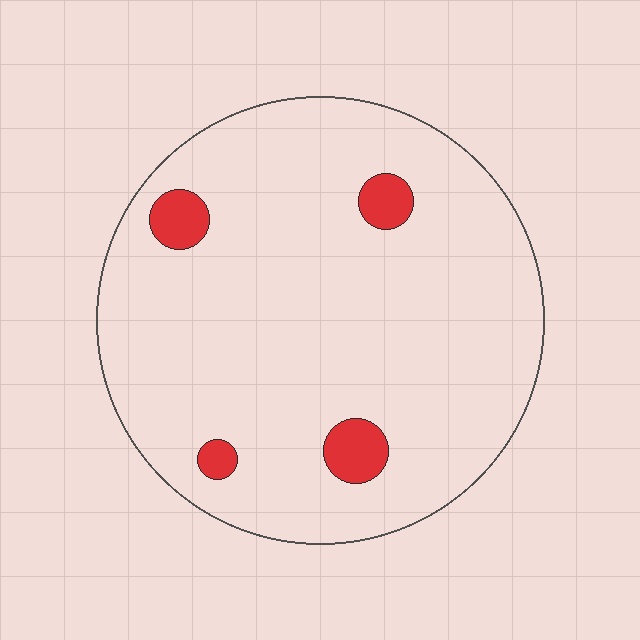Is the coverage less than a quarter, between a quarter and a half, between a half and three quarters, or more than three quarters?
Less than a quarter.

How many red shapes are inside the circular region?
4.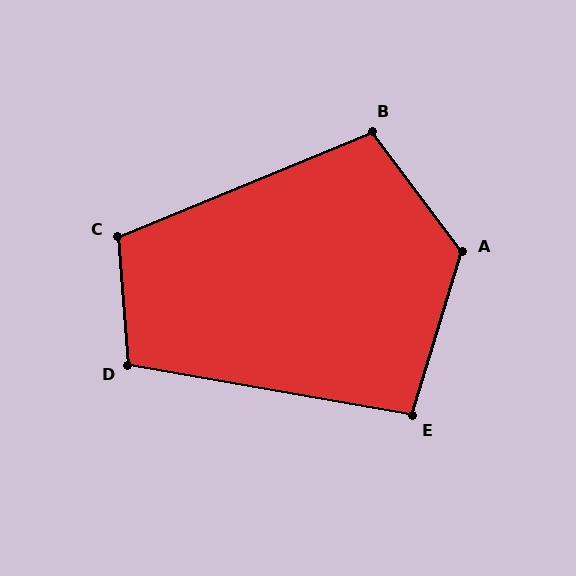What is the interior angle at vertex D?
Approximately 104 degrees (obtuse).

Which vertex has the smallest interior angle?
E, at approximately 97 degrees.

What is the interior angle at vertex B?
Approximately 104 degrees (obtuse).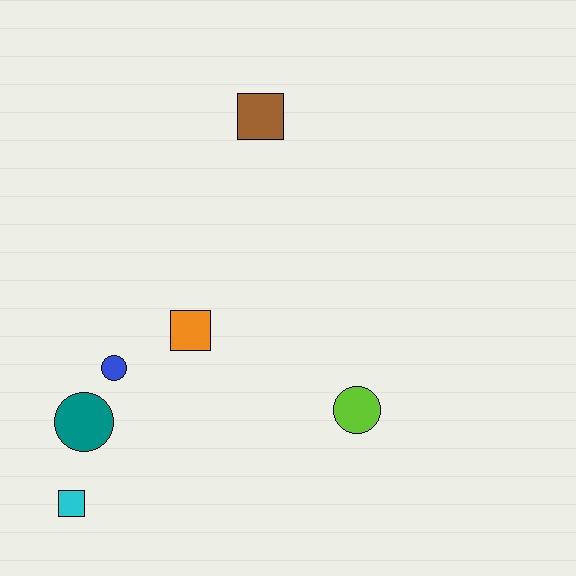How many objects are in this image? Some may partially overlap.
There are 6 objects.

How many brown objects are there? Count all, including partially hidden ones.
There is 1 brown object.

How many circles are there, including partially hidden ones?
There are 3 circles.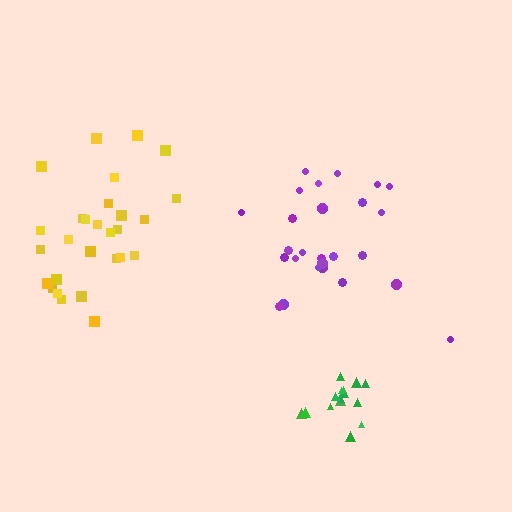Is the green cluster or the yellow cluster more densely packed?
Green.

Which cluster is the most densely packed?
Green.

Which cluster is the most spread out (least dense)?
Purple.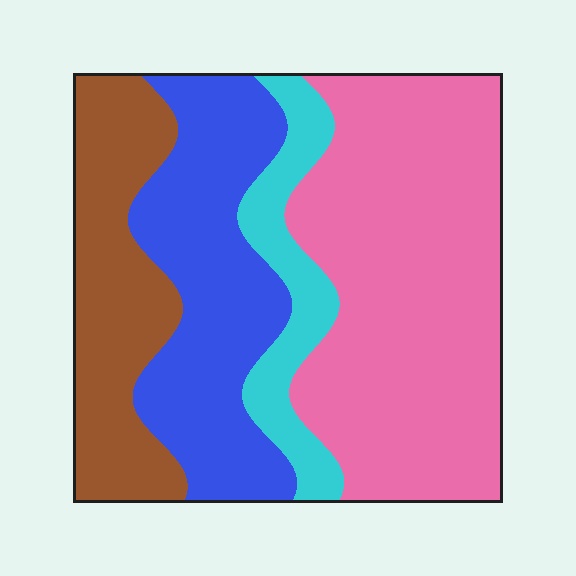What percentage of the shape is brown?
Brown takes up about one fifth (1/5) of the shape.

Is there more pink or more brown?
Pink.